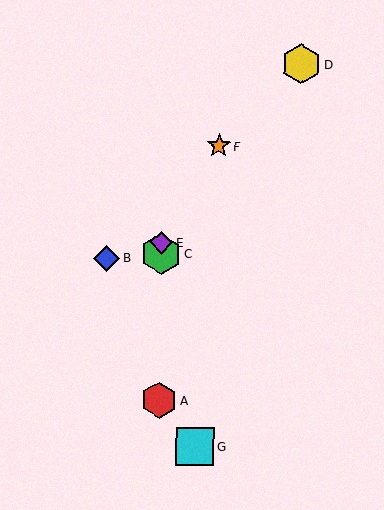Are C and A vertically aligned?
Yes, both are at x≈161.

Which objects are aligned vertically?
Objects A, C, E are aligned vertically.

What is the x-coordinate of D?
Object D is at x≈301.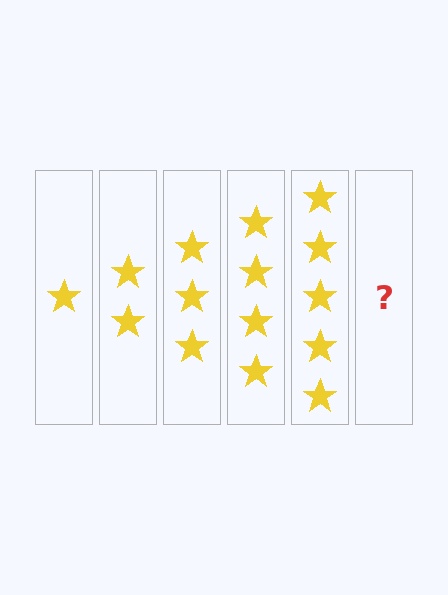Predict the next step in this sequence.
The next step is 6 stars.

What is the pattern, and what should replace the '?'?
The pattern is that each step adds one more star. The '?' should be 6 stars.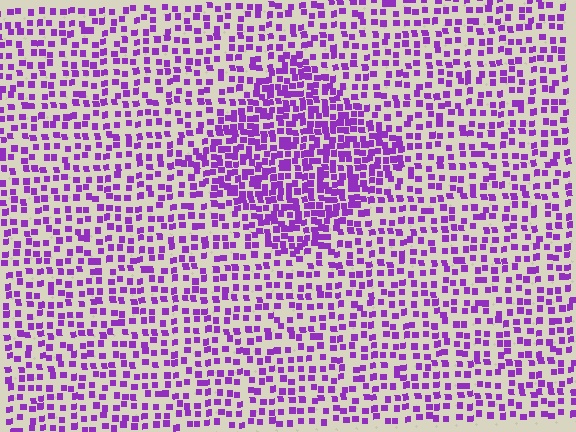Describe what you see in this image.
The image contains small purple elements arranged at two different densities. A diamond-shaped region is visible where the elements are more densely packed than the surrounding area.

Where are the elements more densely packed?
The elements are more densely packed inside the diamond boundary.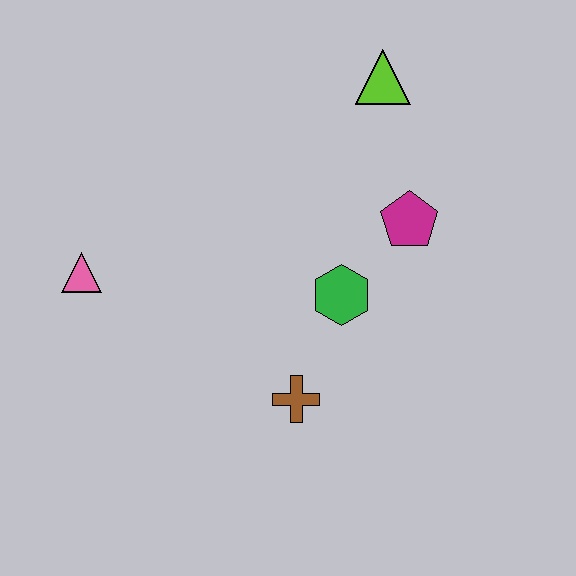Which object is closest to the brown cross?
The green hexagon is closest to the brown cross.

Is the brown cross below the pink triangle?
Yes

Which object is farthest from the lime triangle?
The pink triangle is farthest from the lime triangle.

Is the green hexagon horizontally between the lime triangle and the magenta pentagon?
No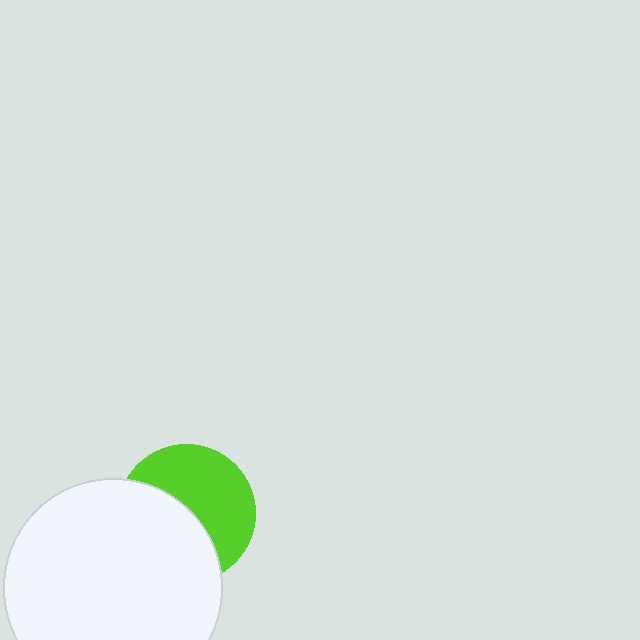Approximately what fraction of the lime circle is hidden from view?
Roughly 48% of the lime circle is hidden behind the white circle.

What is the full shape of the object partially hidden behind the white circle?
The partially hidden object is a lime circle.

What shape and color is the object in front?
The object in front is a white circle.